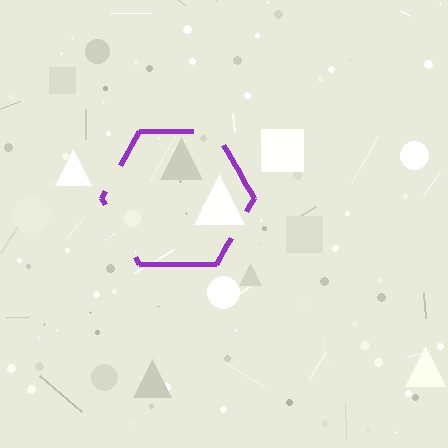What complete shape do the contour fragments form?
The contour fragments form a hexagon.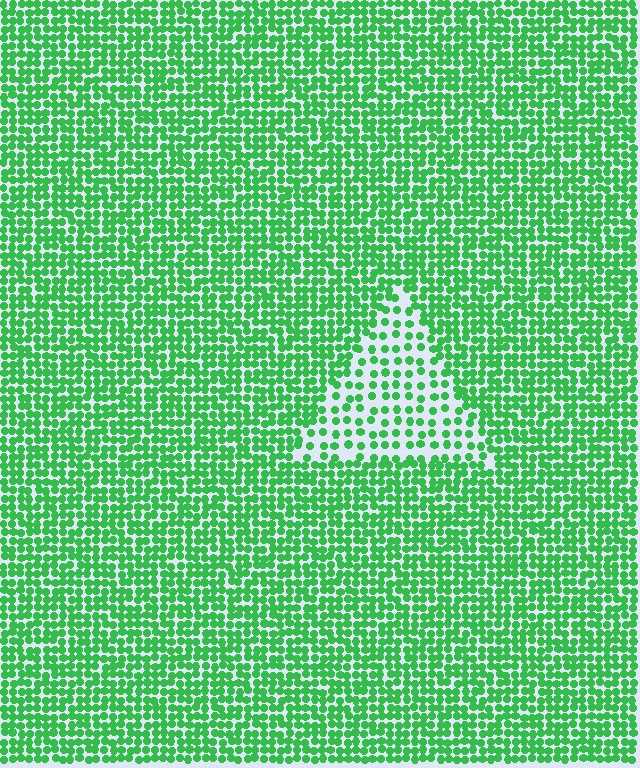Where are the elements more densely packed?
The elements are more densely packed outside the triangle boundary.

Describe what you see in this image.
The image contains small green elements arranged at two different densities. A triangle-shaped region is visible where the elements are less densely packed than the surrounding area.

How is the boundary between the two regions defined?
The boundary is defined by a change in element density (approximately 2.1x ratio). All elements are the same color, size, and shape.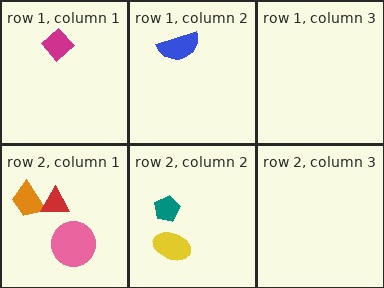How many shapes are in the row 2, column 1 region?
3.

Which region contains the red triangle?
The row 2, column 1 region.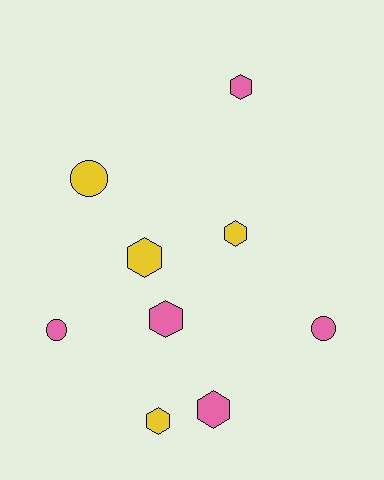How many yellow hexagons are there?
There are 3 yellow hexagons.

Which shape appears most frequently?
Hexagon, with 6 objects.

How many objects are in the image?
There are 9 objects.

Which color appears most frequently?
Pink, with 5 objects.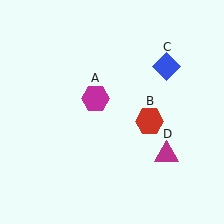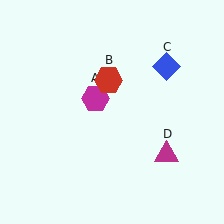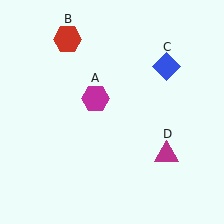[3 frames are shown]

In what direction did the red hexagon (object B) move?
The red hexagon (object B) moved up and to the left.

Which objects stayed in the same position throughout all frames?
Magenta hexagon (object A) and blue diamond (object C) and magenta triangle (object D) remained stationary.